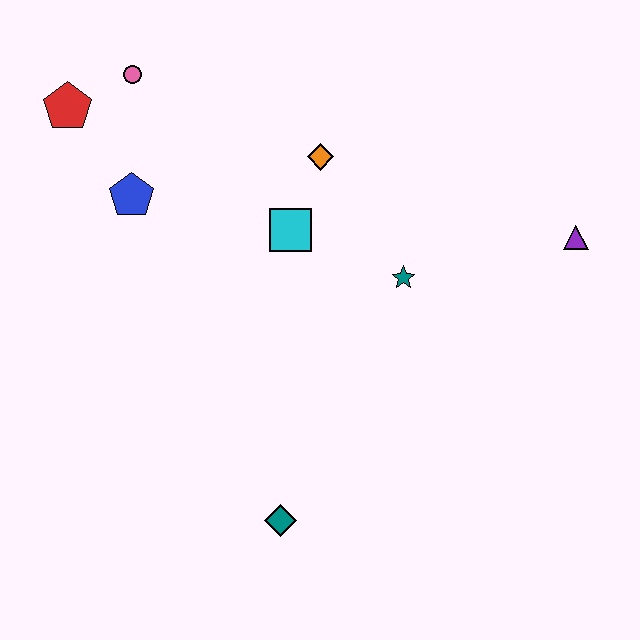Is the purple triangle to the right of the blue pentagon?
Yes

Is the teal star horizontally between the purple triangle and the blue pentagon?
Yes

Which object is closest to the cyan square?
The orange diamond is closest to the cyan square.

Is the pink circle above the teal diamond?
Yes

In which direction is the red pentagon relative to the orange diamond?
The red pentagon is to the left of the orange diamond.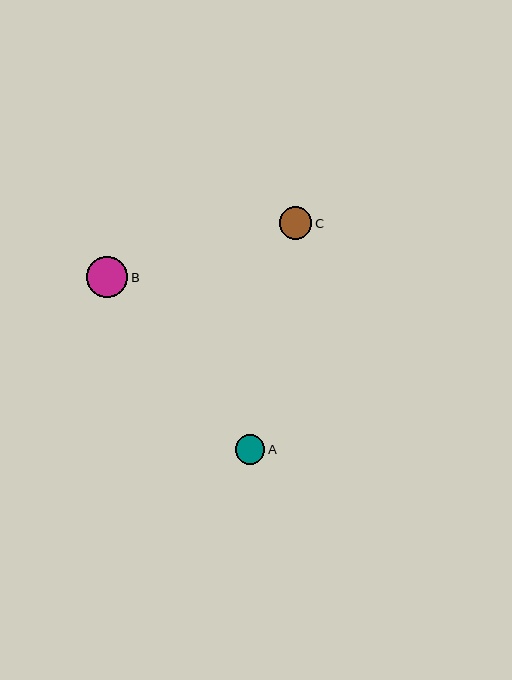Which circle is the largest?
Circle B is the largest with a size of approximately 41 pixels.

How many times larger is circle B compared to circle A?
Circle B is approximately 1.4 times the size of circle A.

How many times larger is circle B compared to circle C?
Circle B is approximately 1.2 times the size of circle C.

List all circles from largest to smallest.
From largest to smallest: B, C, A.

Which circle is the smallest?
Circle A is the smallest with a size of approximately 30 pixels.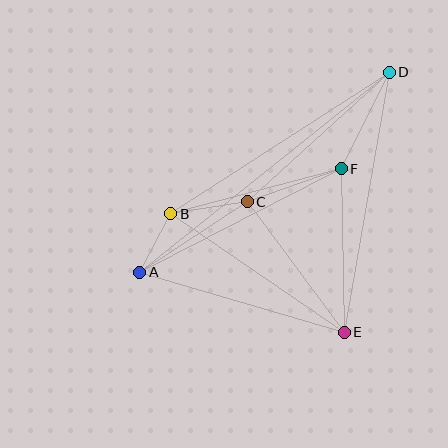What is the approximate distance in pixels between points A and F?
The distance between A and F is approximately 227 pixels.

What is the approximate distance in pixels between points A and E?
The distance between A and E is approximately 213 pixels.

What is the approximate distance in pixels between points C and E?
The distance between C and E is approximately 163 pixels.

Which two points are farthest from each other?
Points A and D are farthest from each other.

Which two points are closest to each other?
Points A and B are closest to each other.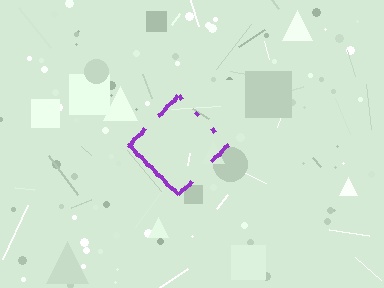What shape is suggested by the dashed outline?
The dashed outline suggests a diamond.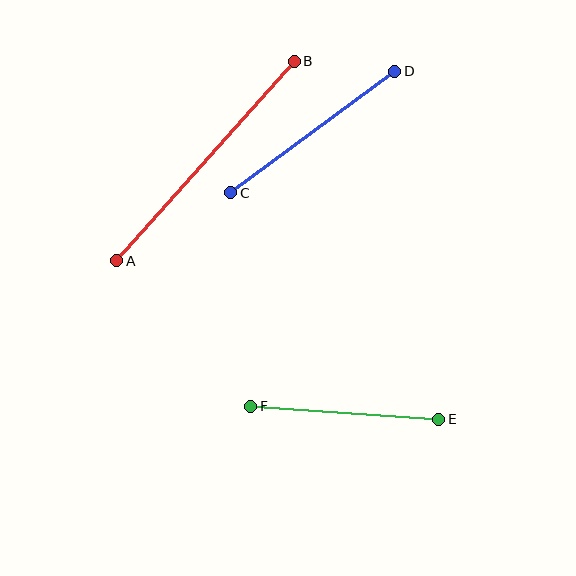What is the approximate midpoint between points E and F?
The midpoint is at approximately (345, 413) pixels.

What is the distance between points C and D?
The distance is approximately 204 pixels.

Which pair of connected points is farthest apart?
Points A and B are farthest apart.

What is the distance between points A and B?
The distance is approximately 267 pixels.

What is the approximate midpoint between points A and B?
The midpoint is at approximately (205, 161) pixels.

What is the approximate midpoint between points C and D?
The midpoint is at approximately (313, 132) pixels.